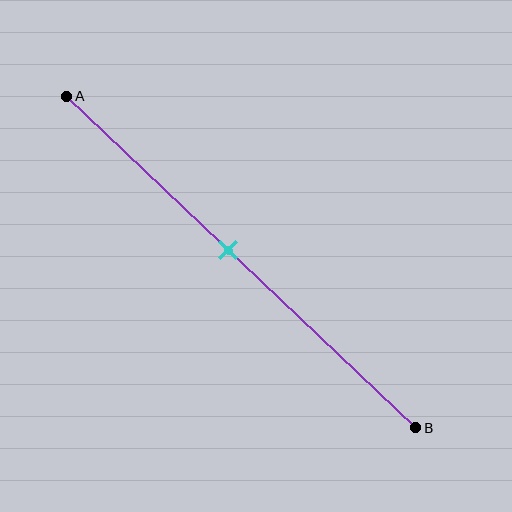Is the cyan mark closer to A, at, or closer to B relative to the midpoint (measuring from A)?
The cyan mark is closer to point A than the midpoint of segment AB.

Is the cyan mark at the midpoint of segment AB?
No, the mark is at about 45% from A, not at the 50% midpoint.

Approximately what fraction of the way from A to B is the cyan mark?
The cyan mark is approximately 45% of the way from A to B.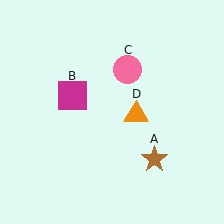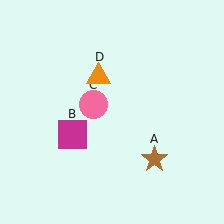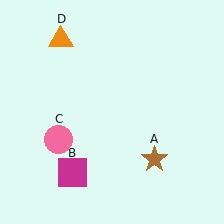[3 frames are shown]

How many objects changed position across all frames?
3 objects changed position: magenta square (object B), pink circle (object C), orange triangle (object D).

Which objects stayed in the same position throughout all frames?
Brown star (object A) remained stationary.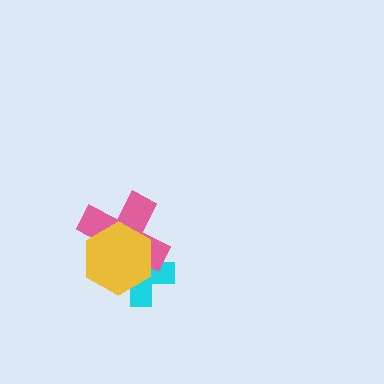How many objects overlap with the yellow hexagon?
2 objects overlap with the yellow hexagon.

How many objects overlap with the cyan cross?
2 objects overlap with the cyan cross.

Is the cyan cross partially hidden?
Yes, it is partially covered by another shape.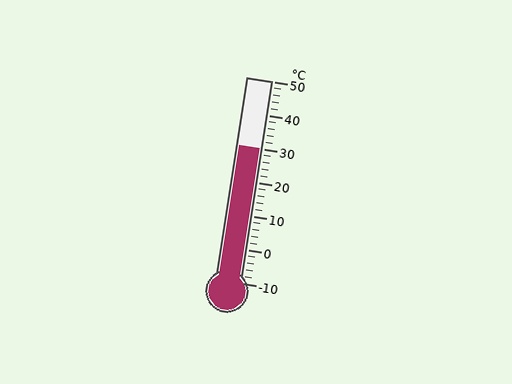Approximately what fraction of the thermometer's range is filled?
The thermometer is filled to approximately 65% of its range.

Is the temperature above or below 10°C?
The temperature is above 10°C.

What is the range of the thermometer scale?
The thermometer scale ranges from -10°C to 50°C.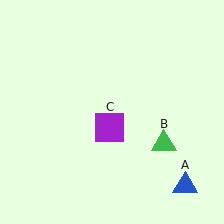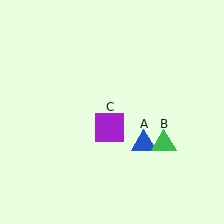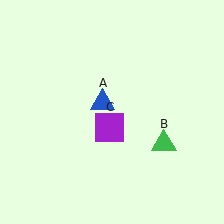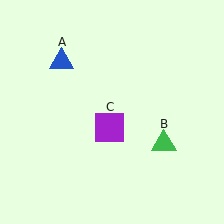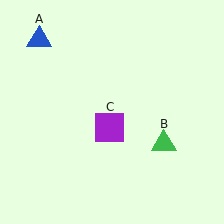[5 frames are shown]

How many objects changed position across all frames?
1 object changed position: blue triangle (object A).